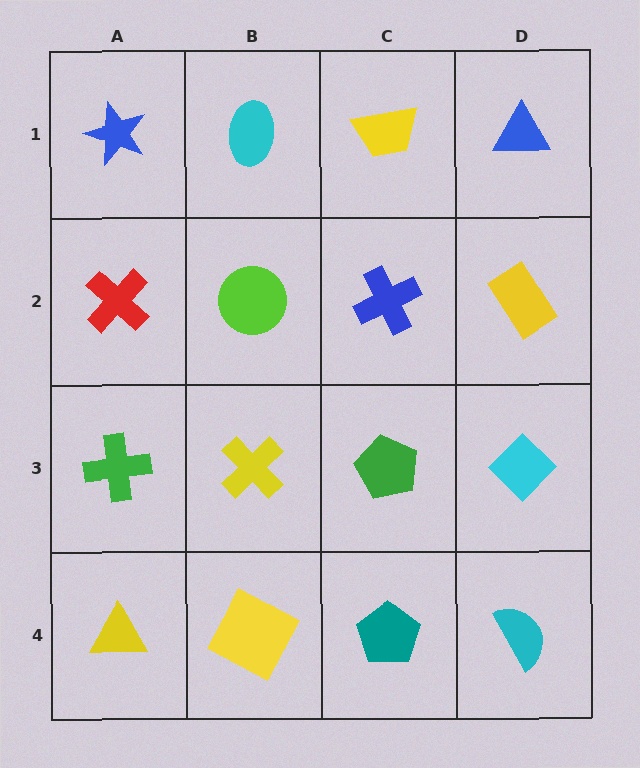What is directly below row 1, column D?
A yellow rectangle.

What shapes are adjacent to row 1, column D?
A yellow rectangle (row 2, column D), a yellow trapezoid (row 1, column C).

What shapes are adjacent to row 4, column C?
A green pentagon (row 3, column C), a yellow square (row 4, column B), a cyan semicircle (row 4, column D).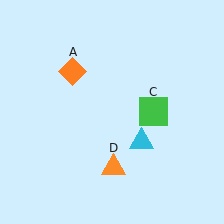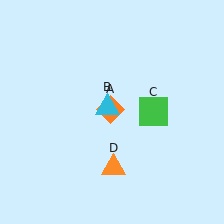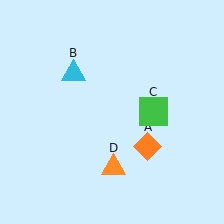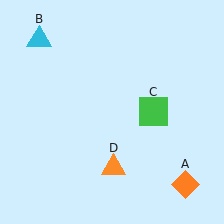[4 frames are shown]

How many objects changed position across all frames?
2 objects changed position: orange diamond (object A), cyan triangle (object B).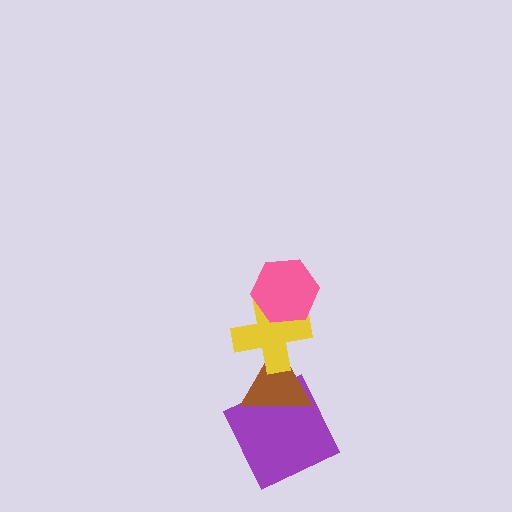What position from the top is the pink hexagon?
The pink hexagon is 1st from the top.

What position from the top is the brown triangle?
The brown triangle is 3rd from the top.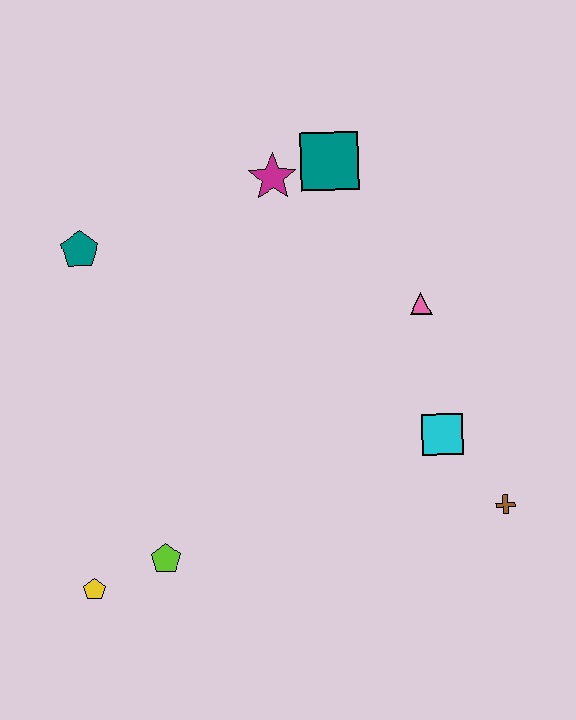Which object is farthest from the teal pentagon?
The brown cross is farthest from the teal pentagon.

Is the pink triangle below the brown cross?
No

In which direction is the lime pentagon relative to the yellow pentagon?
The lime pentagon is to the right of the yellow pentagon.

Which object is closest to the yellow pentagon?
The lime pentagon is closest to the yellow pentagon.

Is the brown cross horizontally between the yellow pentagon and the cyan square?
No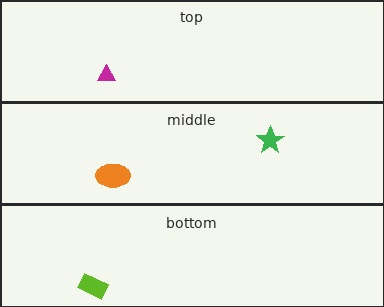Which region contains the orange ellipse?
The middle region.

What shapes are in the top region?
The magenta triangle.